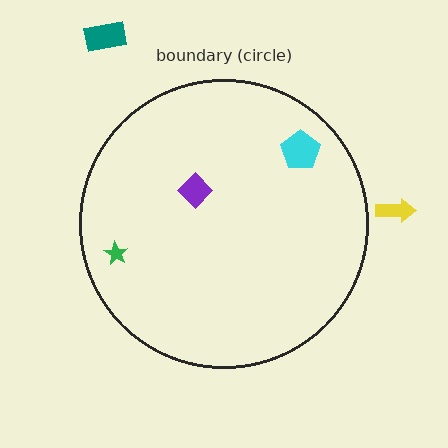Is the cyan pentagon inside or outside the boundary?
Inside.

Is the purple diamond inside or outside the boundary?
Inside.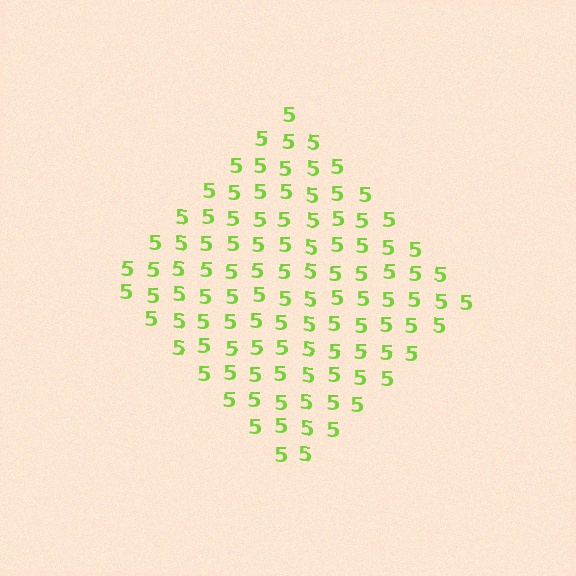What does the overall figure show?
The overall figure shows a diamond.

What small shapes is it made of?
It is made of small digit 5's.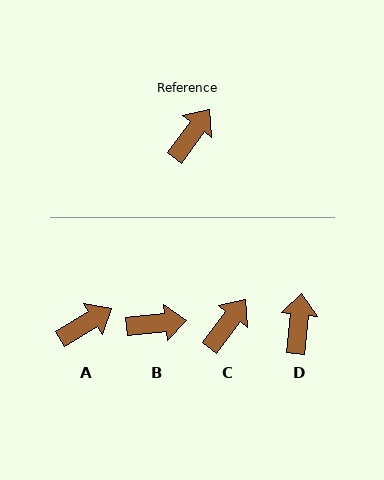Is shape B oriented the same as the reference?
No, it is off by about 48 degrees.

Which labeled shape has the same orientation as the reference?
C.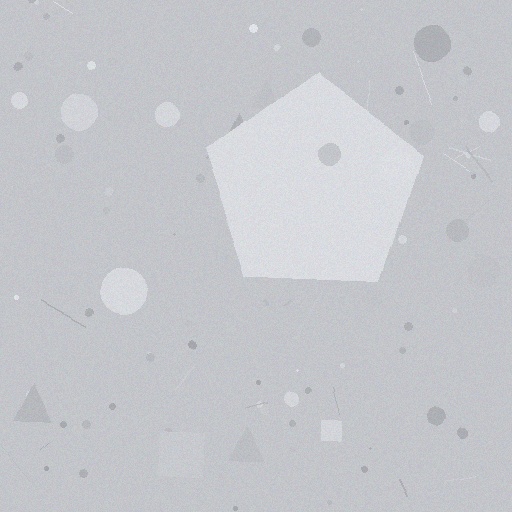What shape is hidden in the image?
A pentagon is hidden in the image.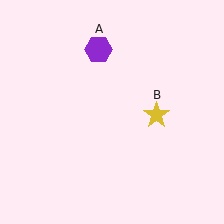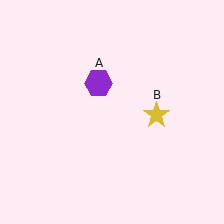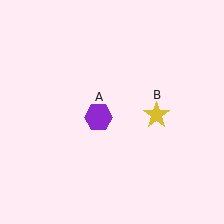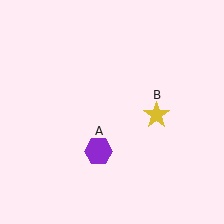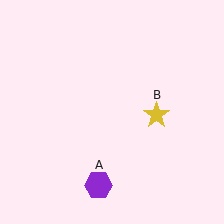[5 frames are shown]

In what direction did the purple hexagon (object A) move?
The purple hexagon (object A) moved down.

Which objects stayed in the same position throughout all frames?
Yellow star (object B) remained stationary.